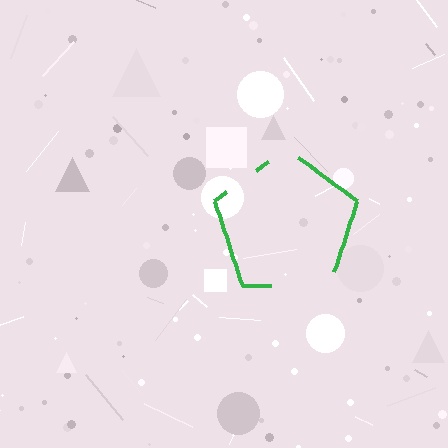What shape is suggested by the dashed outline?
The dashed outline suggests a pentagon.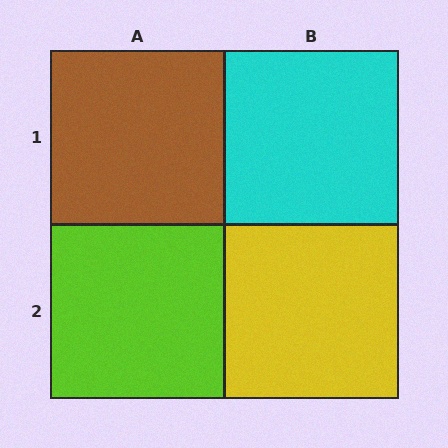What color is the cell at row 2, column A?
Lime.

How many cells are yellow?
1 cell is yellow.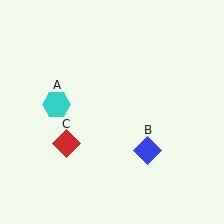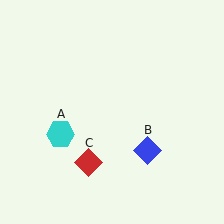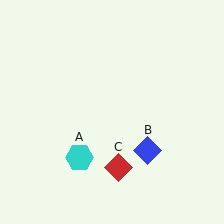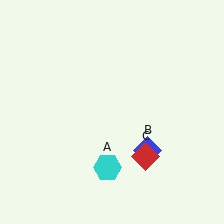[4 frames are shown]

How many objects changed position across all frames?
2 objects changed position: cyan hexagon (object A), red diamond (object C).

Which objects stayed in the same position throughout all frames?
Blue diamond (object B) remained stationary.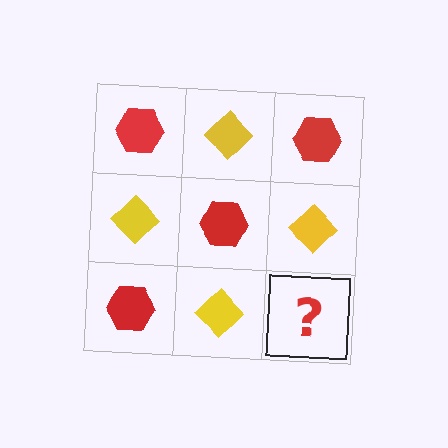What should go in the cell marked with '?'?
The missing cell should contain a red hexagon.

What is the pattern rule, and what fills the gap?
The rule is that it alternates red hexagon and yellow diamond in a checkerboard pattern. The gap should be filled with a red hexagon.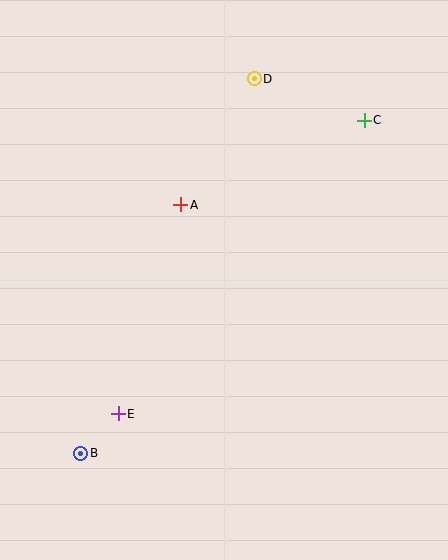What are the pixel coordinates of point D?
Point D is at (254, 79).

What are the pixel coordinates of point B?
Point B is at (81, 453).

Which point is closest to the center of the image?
Point A at (181, 205) is closest to the center.